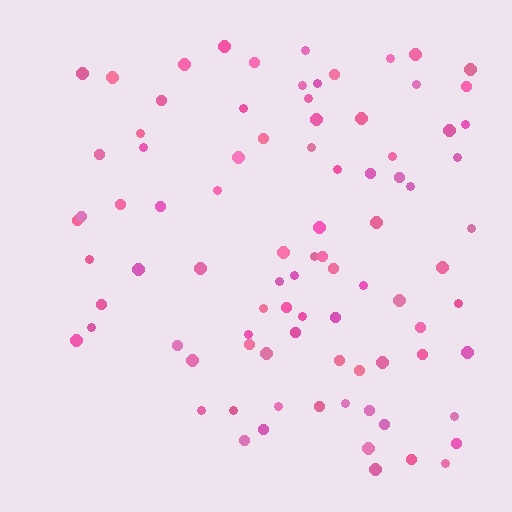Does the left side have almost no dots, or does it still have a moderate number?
Still a moderate number, just noticeably fewer than the right.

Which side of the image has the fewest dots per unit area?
The left.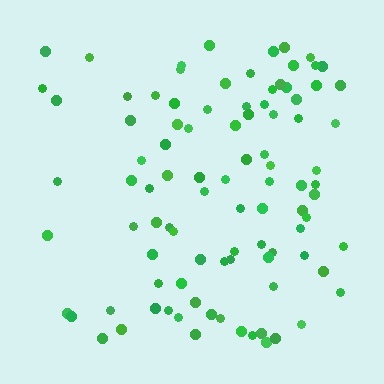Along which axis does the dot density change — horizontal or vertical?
Horizontal.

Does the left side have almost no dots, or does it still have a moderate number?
Still a moderate number, just noticeably fewer than the right.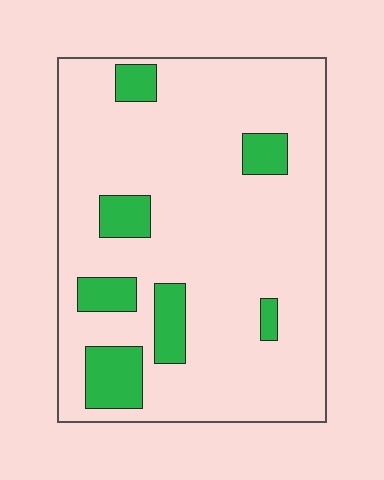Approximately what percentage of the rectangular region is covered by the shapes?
Approximately 15%.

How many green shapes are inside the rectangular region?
7.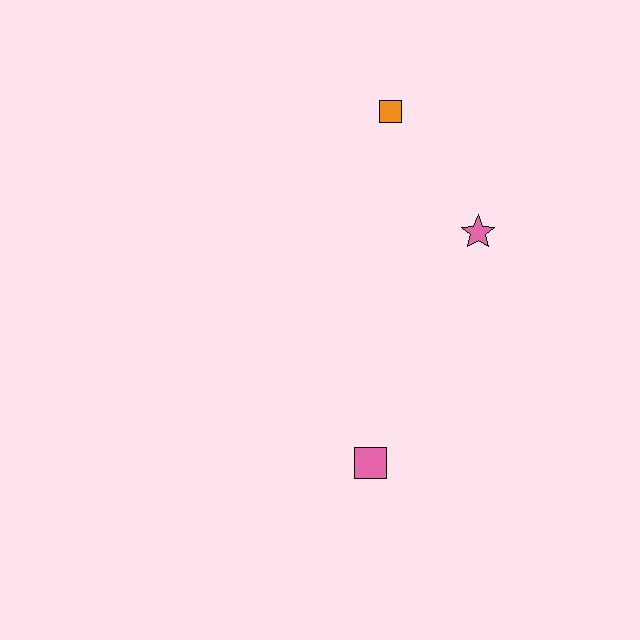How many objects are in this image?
There are 3 objects.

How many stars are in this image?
There is 1 star.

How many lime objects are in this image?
There are no lime objects.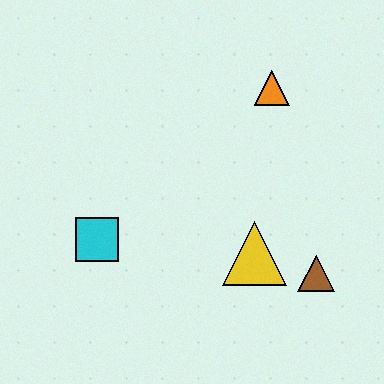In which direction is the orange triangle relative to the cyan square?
The orange triangle is to the right of the cyan square.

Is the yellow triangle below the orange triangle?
Yes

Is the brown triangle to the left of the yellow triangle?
No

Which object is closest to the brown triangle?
The yellow triangle is closest to the brown triangle.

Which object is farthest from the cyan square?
The orange triangle is farthest from the cyan square.